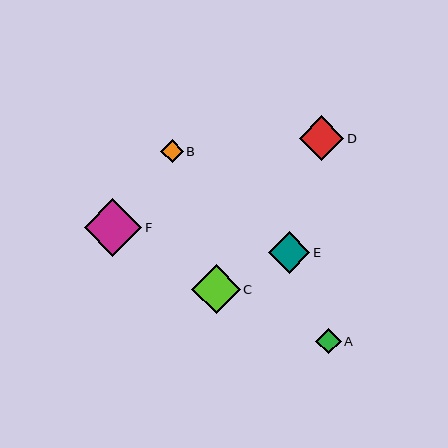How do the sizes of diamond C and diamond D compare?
Diamond C and diamond D are approximately the same size.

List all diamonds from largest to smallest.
From largest to smallest: F, C, D, E, A, B.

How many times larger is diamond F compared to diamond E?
Diamond F is approximately 1.4 times the size of diamond E.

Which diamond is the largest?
Diamond F is the largest with a size of approximately 57 pixels.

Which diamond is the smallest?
Diamond B is the smallest with a size of approximately 22 pixels.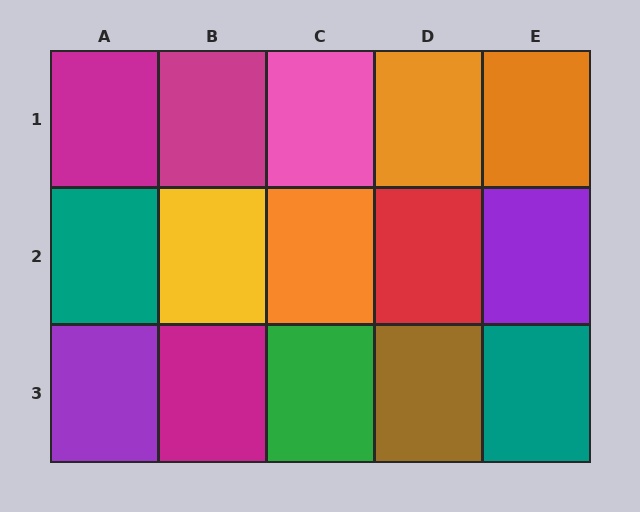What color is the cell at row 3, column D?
Brown.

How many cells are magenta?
3 cells are magenta.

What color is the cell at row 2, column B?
Yellow.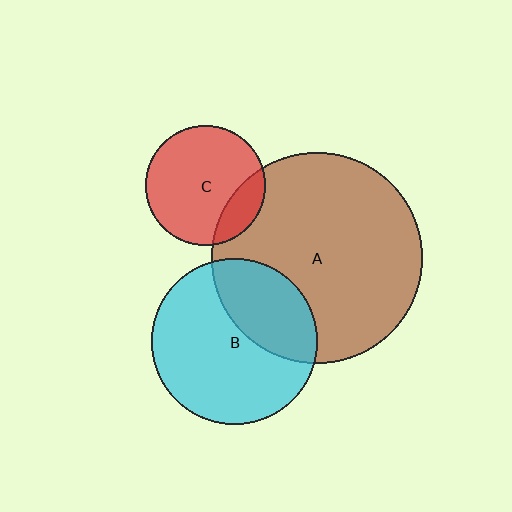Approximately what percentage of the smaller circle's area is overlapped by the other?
Approximately 20%.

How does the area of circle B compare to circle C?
Approximately 1.9 times.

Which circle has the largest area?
Circle A (brown).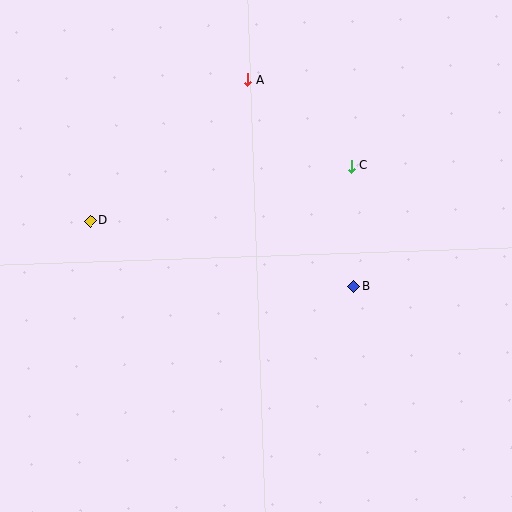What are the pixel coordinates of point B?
Point B is at (354, 287).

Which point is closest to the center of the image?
Point B at (354, 287) is closest to the center.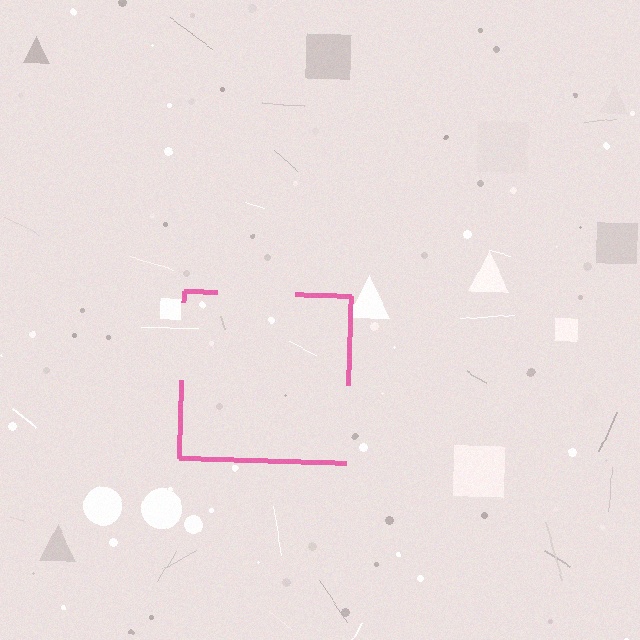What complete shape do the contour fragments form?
The contour fragments form a square.